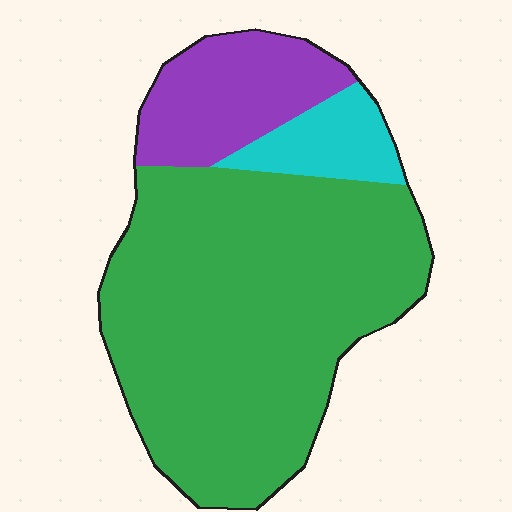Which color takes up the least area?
Cyan, at roughly 10%.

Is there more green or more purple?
Green.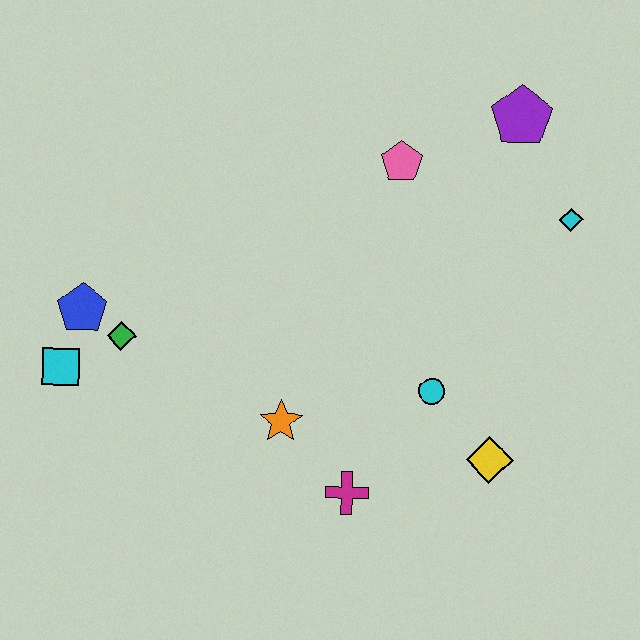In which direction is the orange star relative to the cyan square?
The orange star is to the right of the cyan square.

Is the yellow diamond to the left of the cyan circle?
No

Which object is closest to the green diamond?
The blue pentagon is closest to the green diamond.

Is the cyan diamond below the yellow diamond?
No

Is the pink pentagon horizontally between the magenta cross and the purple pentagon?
Yes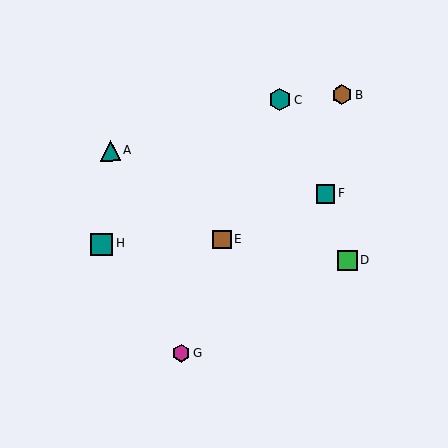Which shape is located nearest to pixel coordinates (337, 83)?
The brown hexagon (labeled B) at (342, 95) is nearest to that location.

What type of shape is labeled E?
Shape E is a brown square.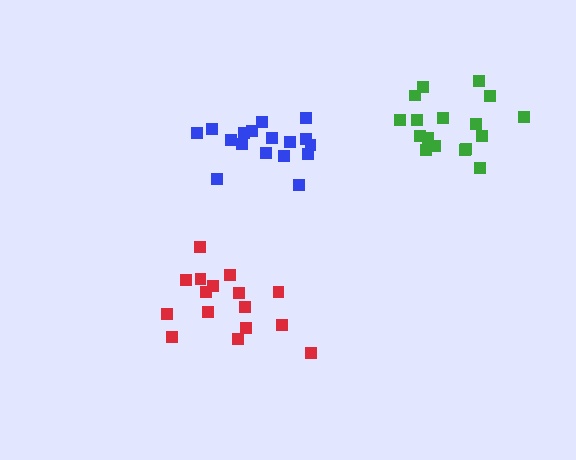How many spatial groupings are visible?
There are 3 spatial groupings.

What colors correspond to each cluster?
The clusters are colored: green, blue, red.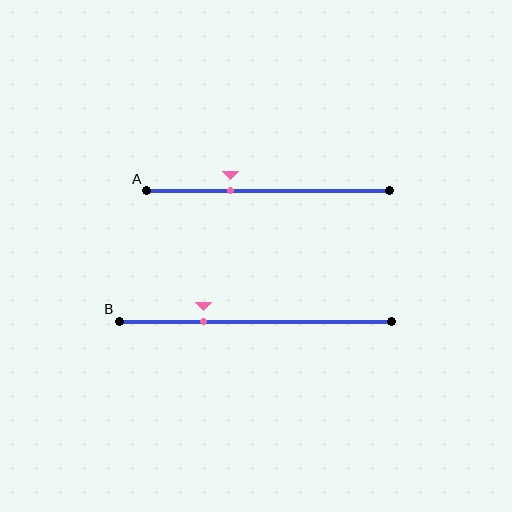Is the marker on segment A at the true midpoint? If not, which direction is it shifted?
No, the marker on segment A is shifted to the left by about 15% of the segment length.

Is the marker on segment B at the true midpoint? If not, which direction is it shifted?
No, the marker on segment B is shifted to the left by about 19% of the segment length.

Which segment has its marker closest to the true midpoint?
Segment A has its marker closest to the true midpoint.